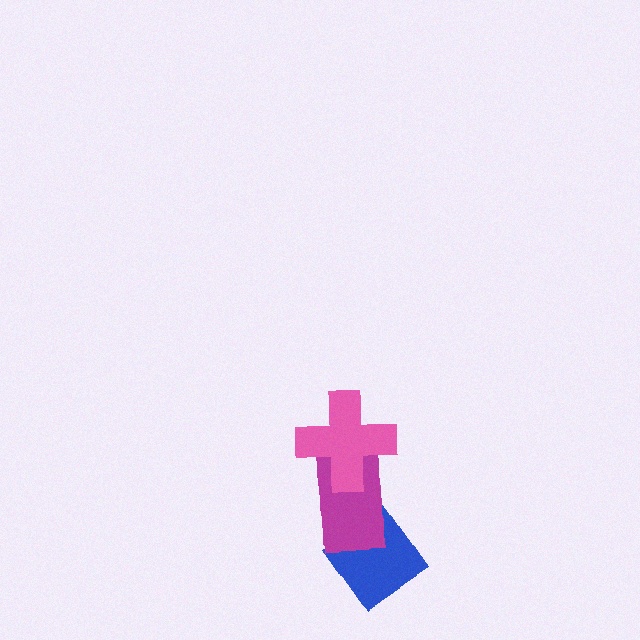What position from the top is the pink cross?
The pink cross is 1st from the top.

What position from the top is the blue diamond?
The blue diamond is 3rd from the top.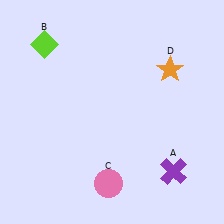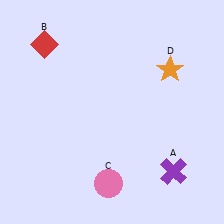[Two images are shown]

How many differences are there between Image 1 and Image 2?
There is 1 difference between the two images.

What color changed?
The diamond (B) changed from lime in Image 1 to red in Image 2.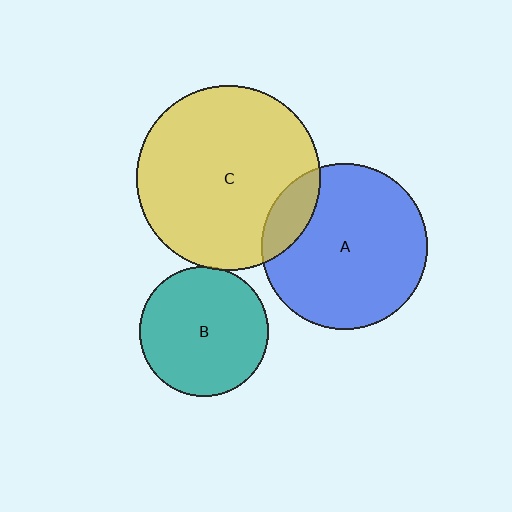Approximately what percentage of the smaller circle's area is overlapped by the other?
Approximately 5%.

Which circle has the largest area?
Circle C (yellow).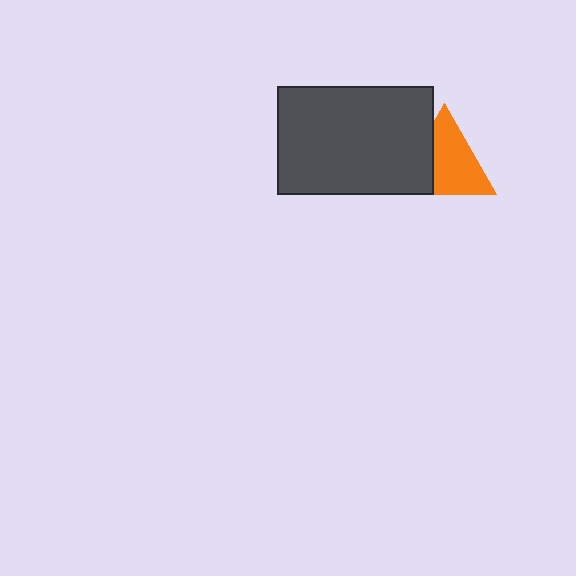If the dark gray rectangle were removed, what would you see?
You would see the complete orange triangle.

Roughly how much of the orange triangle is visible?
Most of it is visible (roughly 69%).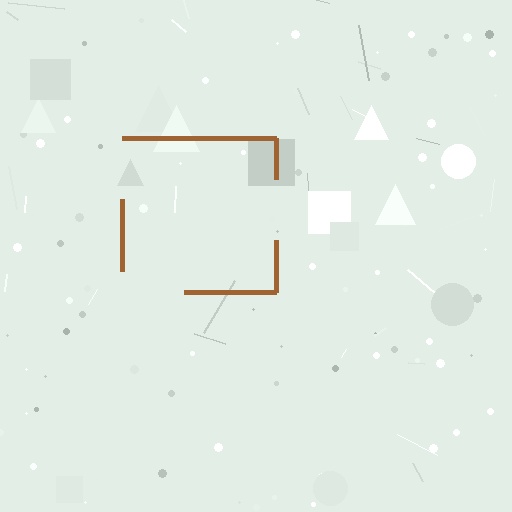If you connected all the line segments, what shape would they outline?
They would outline a square.